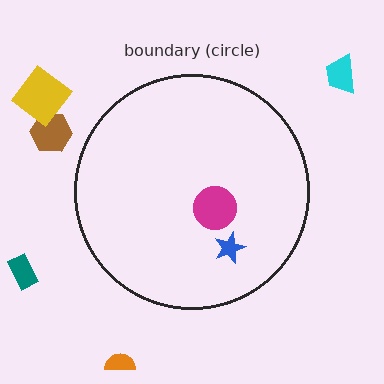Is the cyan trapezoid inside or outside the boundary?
Outside.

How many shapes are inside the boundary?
2 inside, 5 outside.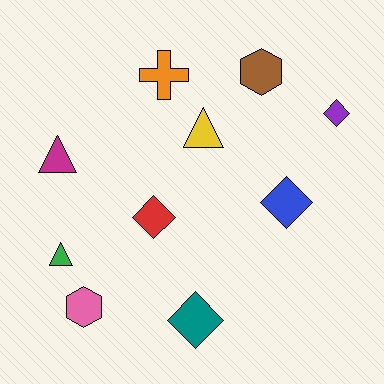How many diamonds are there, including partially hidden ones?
There are 4 diamonds.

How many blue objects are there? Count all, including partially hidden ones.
There is 1 blue object.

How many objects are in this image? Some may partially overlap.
There are 10 objects.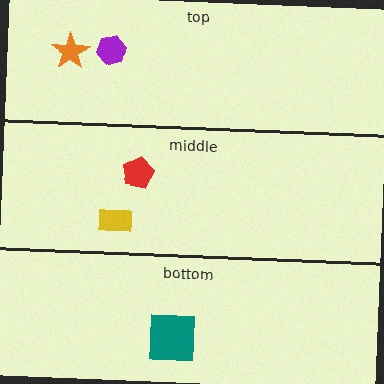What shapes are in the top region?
The purple hexagon, the orange star.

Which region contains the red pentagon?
The middle region.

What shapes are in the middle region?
The yellow rectangle, the red pentagon.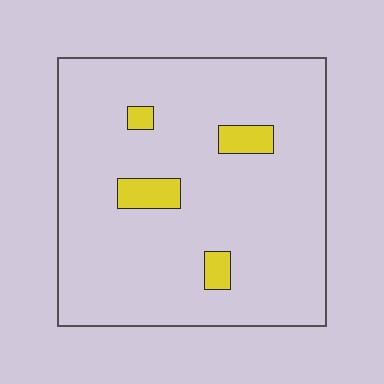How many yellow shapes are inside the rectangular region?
4.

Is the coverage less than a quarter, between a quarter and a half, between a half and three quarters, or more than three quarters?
Less than a quarter.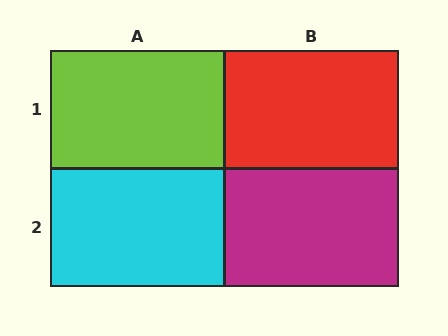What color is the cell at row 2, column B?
Magenta.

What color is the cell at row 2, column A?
Cyan.